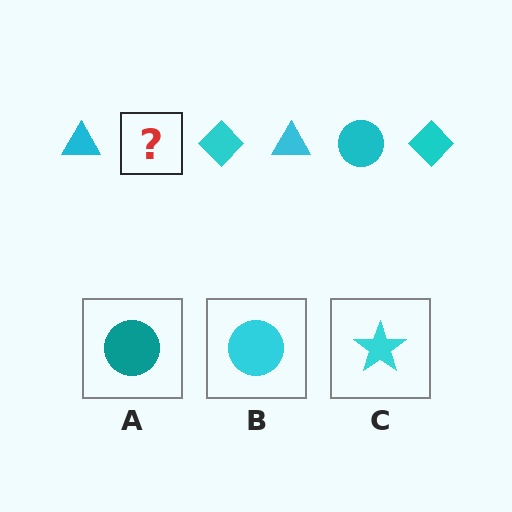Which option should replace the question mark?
Option B.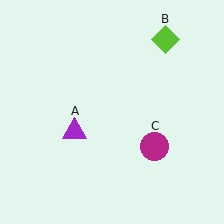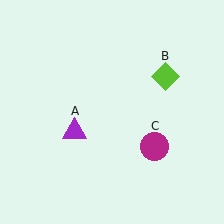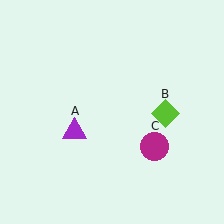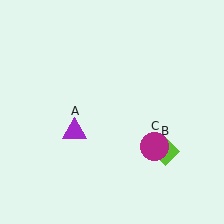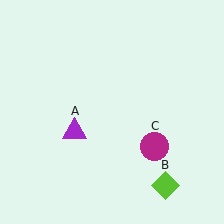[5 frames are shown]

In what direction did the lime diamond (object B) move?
The lime diamond (object B) moved down.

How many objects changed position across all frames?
1 object changed position: lime diamond (object B).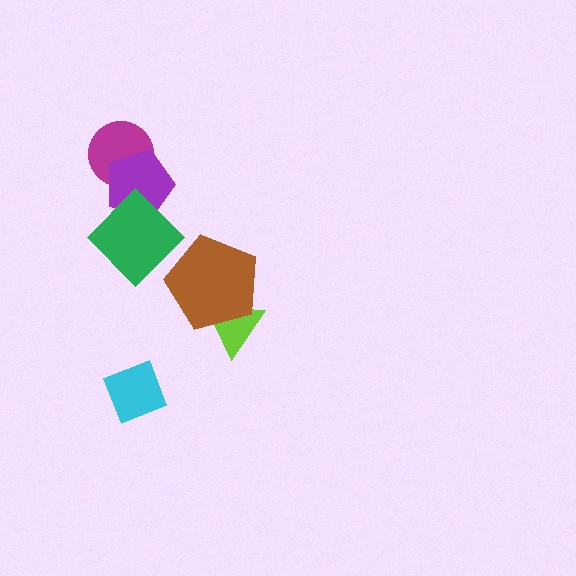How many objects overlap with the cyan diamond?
0 objects overlap with the cyan diamond.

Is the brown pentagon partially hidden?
No, no other shape covers it.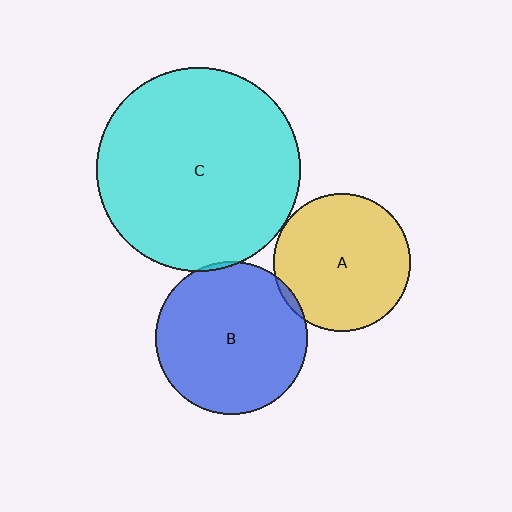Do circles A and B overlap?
Yes.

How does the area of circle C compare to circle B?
Approximately 1.8 times.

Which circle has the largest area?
Circle C (cyan).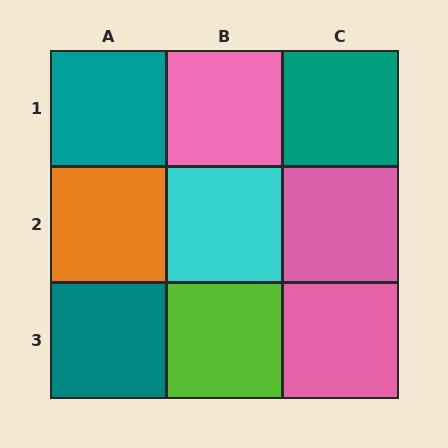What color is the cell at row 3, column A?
Teal.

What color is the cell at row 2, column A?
Orange.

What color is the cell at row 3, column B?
Lime.